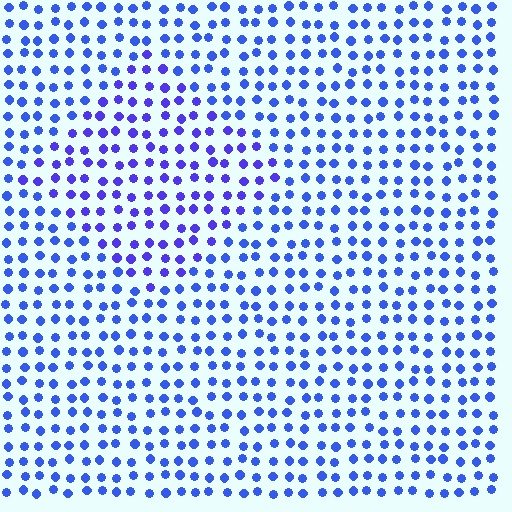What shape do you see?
I see a diamond.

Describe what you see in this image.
The image is filled with small blue elements in a uniform arrangement. A diamond-shaped region is visible where the elements are tinted to a slightly different hue, forming a subtle color boundary.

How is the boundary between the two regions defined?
The boundary is defined purely by a slight shift in hue (about 21 degrees). Spacing, size, and orientation are identical on both sides.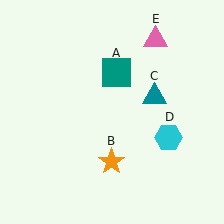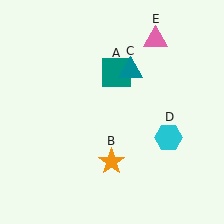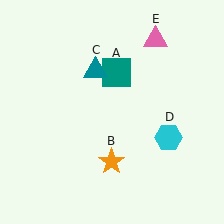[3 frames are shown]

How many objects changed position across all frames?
1 object changed position: teal triangle (object C).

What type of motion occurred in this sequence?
The teal triangle (object C) rotated counterclockwise around the center of the scene.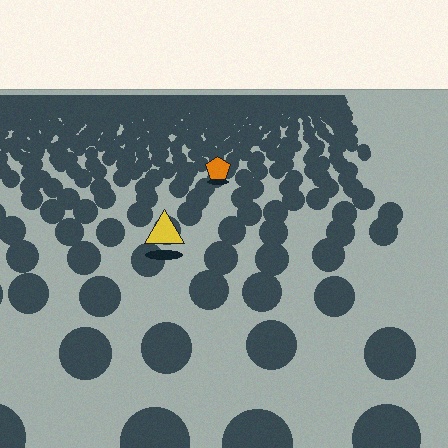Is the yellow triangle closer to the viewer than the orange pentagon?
Yes. The yellow triangle is closer — you can tell from the texture gradient: the ground texture is coarser near it.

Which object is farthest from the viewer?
The orange pentagon is farthest from the viewer. It appears smaller and the ground texture around it is denser.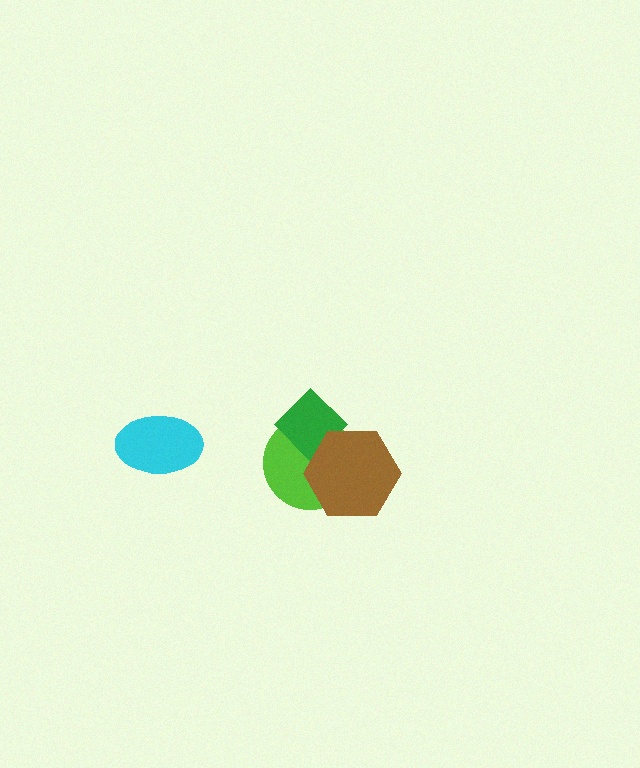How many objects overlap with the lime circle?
2 objects overlap with the lime circle.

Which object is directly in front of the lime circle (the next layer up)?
The green diamond is directly in front of the lime circle.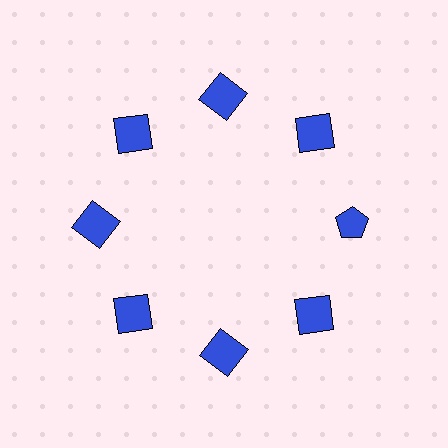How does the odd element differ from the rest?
It has a different shape: pentagon instead of square.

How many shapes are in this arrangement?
There are 8 shapes arranged in a ring pattern.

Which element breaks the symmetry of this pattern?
The blue pentagon at roughly the 3 o'clock position breaks the symmetry. All other shapes are blue squares.